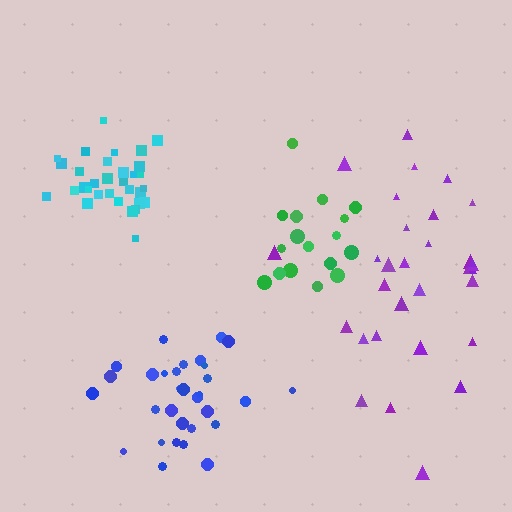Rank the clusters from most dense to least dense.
cyan, blue, purple, green.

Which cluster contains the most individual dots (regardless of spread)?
Cyan (32).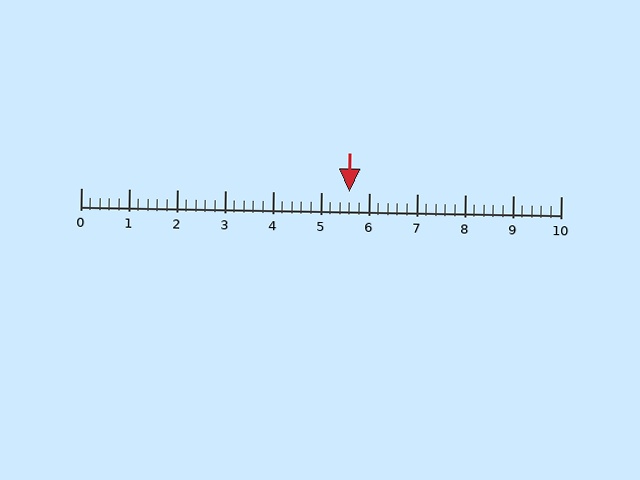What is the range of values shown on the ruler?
The ruler shows values from 0 to 10.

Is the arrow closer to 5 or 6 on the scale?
The arrow is closer to 6.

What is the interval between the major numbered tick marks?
The major tick marks are spaced 1 units apart.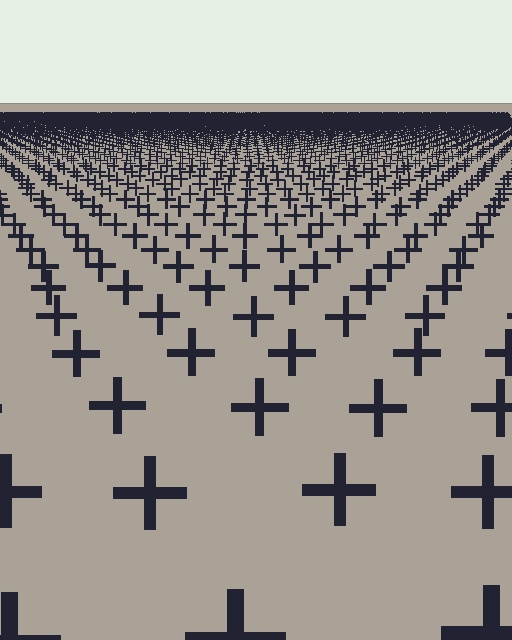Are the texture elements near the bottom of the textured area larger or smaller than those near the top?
Larger. Near the bottom, elements are closer to the viewer and appear at a bigger on-screen size.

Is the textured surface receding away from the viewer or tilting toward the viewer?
The surface is receding away from the viewer. Texture elements get smaller and denser toward the top.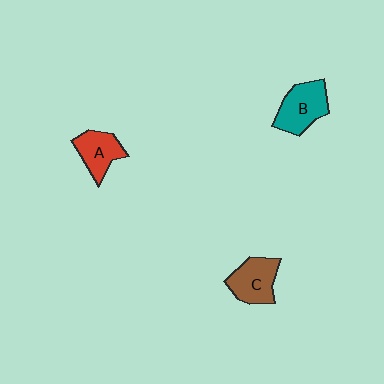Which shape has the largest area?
Shape B (teal).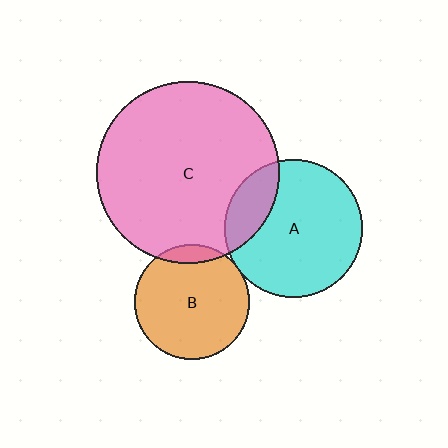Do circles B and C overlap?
Yes.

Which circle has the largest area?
Circle C (pink).